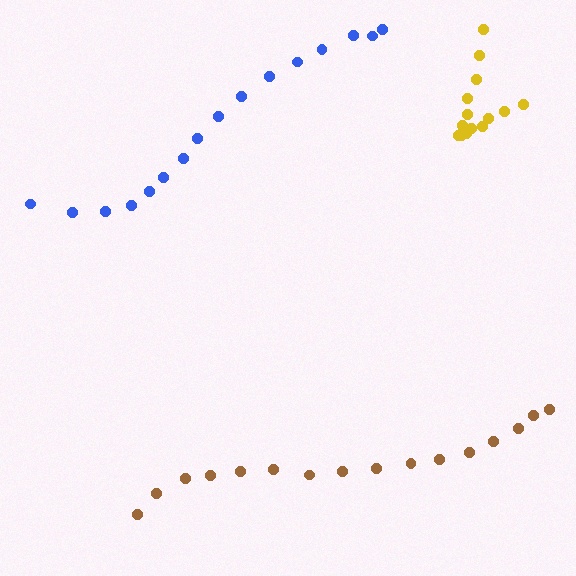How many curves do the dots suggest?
There are 3 distinct paths.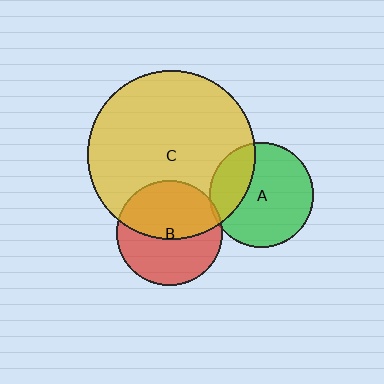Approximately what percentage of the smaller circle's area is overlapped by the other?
Approximately 25%.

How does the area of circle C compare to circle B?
Approximately 2.5 times.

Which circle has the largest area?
Circle C (yellow).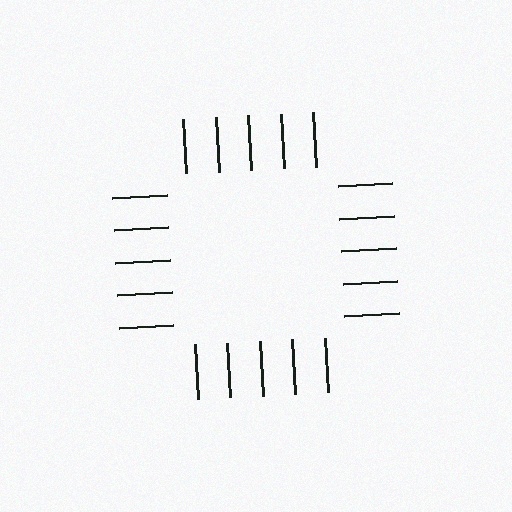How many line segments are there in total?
20 — 5 along each of the 4 edges.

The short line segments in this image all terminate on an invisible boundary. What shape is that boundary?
An illusory square — the line segments terminate on its edges but no continuous stroke is drawn.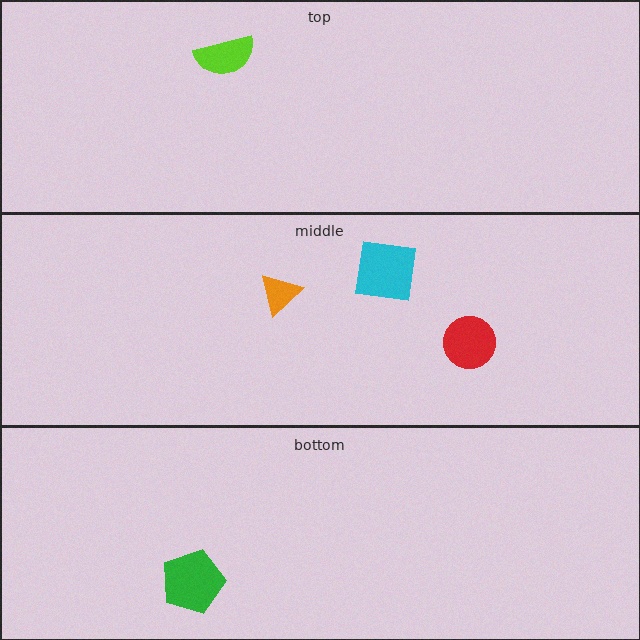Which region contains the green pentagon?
The bottom region.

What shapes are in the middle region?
The cyan square, the red circle, the orange triangle.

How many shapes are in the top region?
1.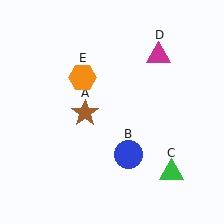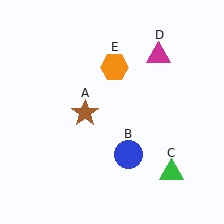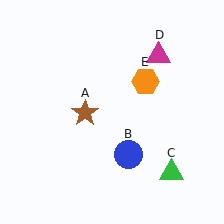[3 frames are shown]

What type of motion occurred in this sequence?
The orange hexagon (object E) rotated clockwise around the center of the scene.